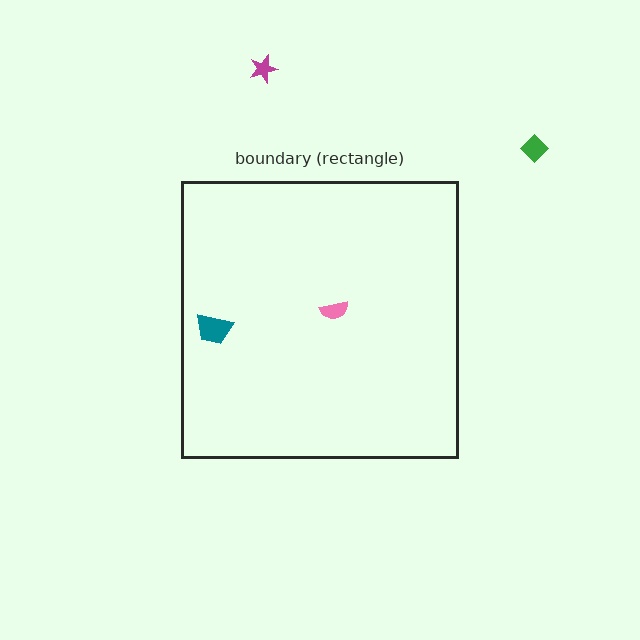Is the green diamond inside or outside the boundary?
Outside.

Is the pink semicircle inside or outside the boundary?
Inside.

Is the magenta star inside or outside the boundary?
Outside.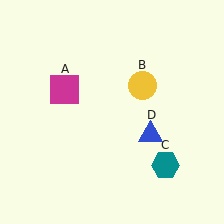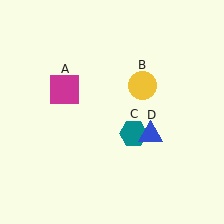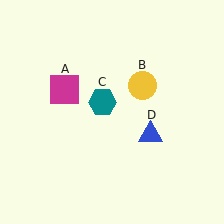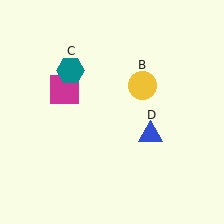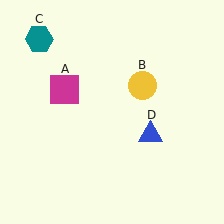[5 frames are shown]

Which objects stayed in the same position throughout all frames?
Magenta square (object A) and yellow circle (object B) and blue triangle (object D) remained stationary.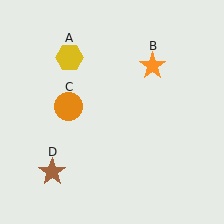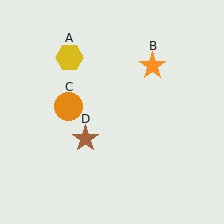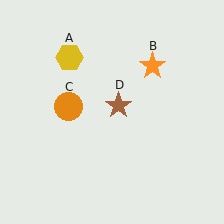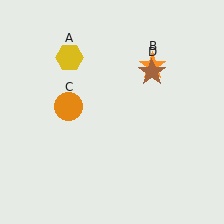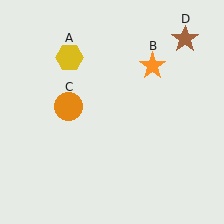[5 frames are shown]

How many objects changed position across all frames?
1 object changed position: brown star (object D).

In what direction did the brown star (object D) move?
The brown star (object D) moved up and to the right.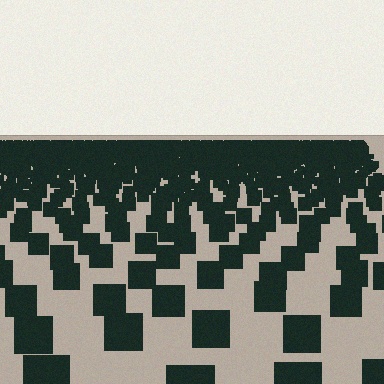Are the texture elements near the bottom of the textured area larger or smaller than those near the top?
Larger. Near the bottom, elements are closer to the viewer and appear at a bigger on-screen size.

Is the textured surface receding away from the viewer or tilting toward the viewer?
The surface is receding away from the viewer. Texture elements get smaller and denser toward the top.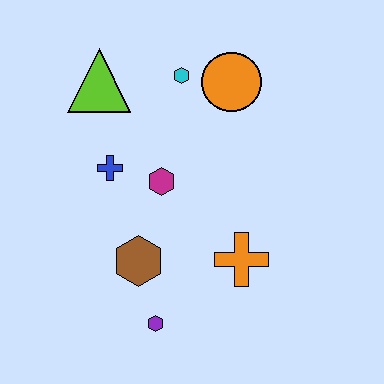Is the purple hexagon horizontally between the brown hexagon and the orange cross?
Yes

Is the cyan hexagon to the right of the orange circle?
No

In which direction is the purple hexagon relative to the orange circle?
The purple hexagon is below the orange circle.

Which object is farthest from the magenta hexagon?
The purple hexagon is farthest from the magenta hexagon.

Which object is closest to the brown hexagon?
The purple hexagon is closest to the brown hexagon.